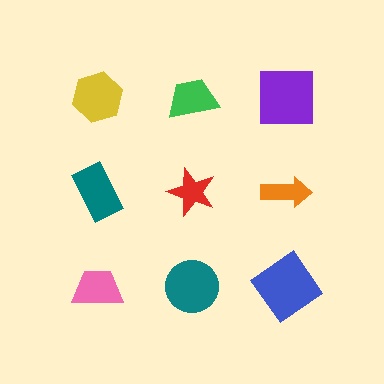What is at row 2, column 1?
A teal rectangle.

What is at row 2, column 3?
An orange arrow.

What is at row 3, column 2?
A teal circle.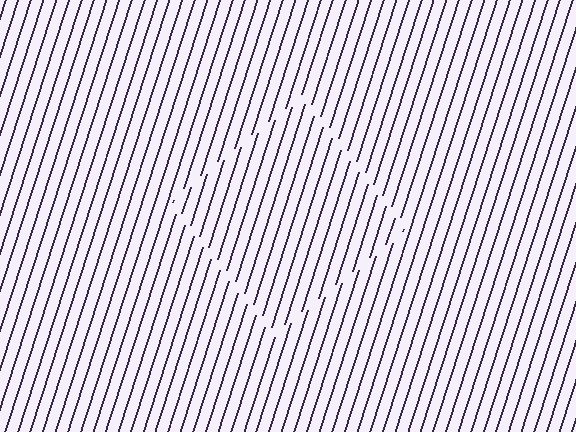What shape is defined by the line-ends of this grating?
An illusory square. The interior of the shape contains the same grating, shifted by half a period — the contour is defined by the phase discontinuity where line-ends from the inner and outer gratings abut.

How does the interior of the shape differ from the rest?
The interior of the shape contains the same grating, shifted by half a period — the contour is defined by the phase discontinuity where line-ends from the inner and outer gratings abut.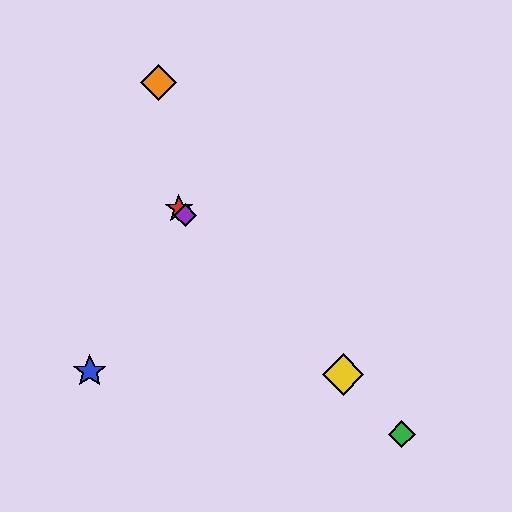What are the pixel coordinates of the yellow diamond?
The yellow diamond is at (343, 375).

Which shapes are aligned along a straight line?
The red star, the green diamond, the yellow diamond, the purple diamond are aligned along a straight line.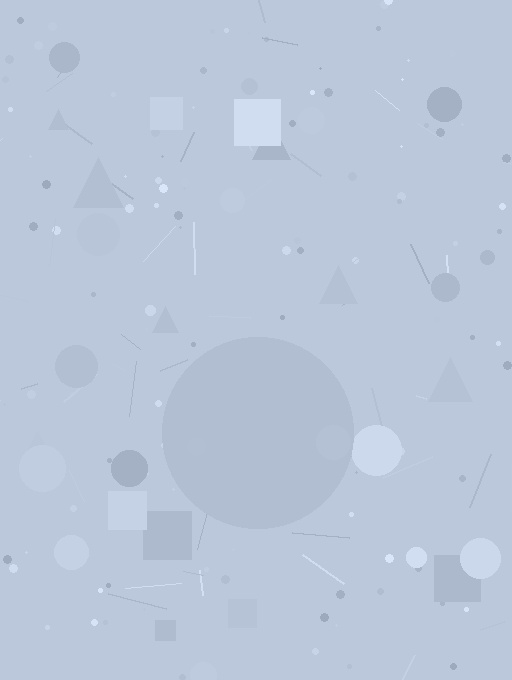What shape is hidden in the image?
A circle is hidden in the image.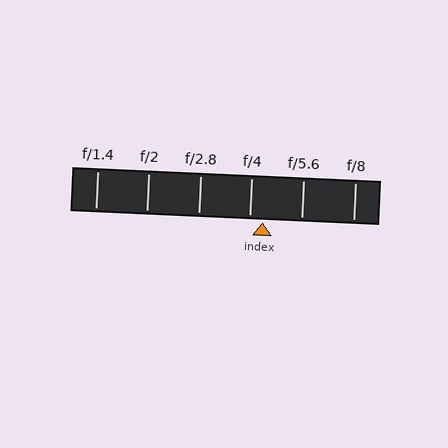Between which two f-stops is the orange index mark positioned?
The index mark is between f/4 and f/5.6.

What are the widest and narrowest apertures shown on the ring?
The widest aperture shown is f/1.4 and the narrowest is f/8.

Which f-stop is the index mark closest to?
The index mark is closest to f/4.